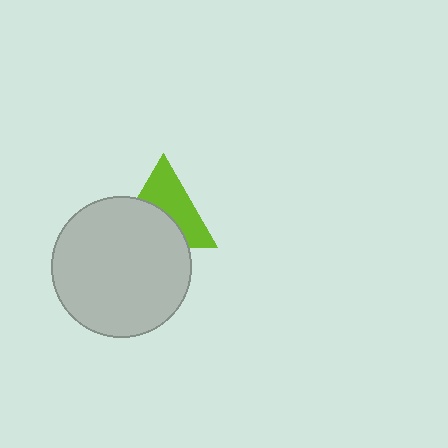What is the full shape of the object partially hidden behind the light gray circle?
The partially hidden object is a lime triangle.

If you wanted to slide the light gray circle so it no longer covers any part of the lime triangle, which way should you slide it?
Slide it down — that is the most direct way to separate the two shapes.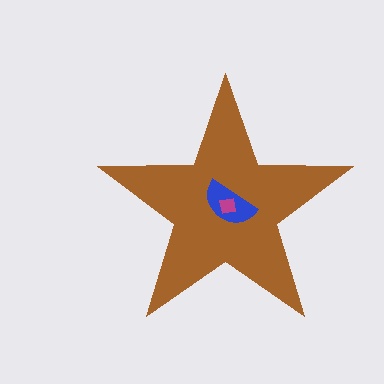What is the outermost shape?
The brown star.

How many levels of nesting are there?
3.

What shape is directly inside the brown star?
The blue semicircle.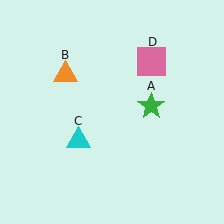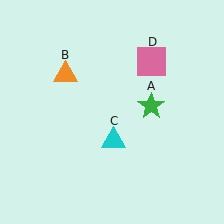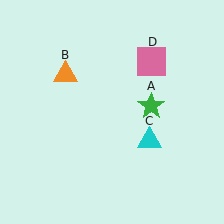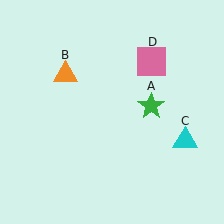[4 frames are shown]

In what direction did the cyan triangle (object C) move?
The cyan triangle (object C) moved right.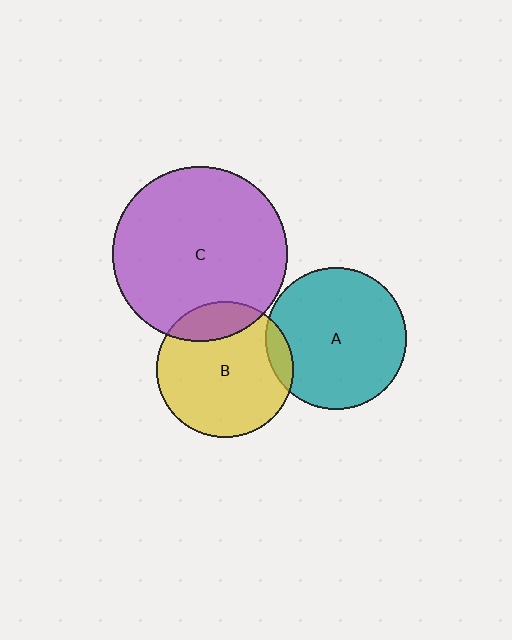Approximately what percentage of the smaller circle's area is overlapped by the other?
Approximately 15%.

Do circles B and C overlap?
Yes.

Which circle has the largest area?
Circle C (purple).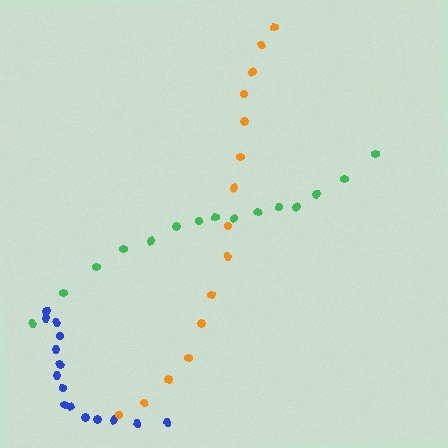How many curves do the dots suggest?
There are 3 distinct paths.